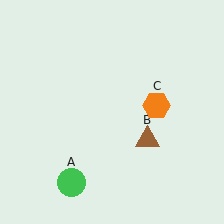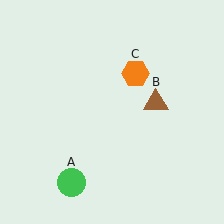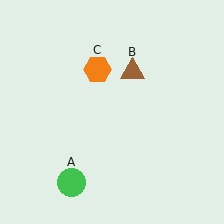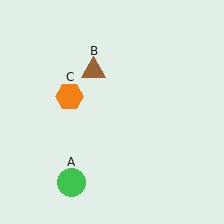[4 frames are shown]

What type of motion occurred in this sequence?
The brown triangle (object B), orange hexagon (object C) rotated counterclockwise around the center of the scene.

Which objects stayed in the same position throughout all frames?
Green circle (object A) remained stationary.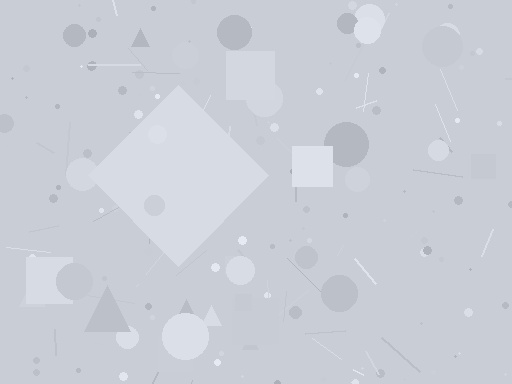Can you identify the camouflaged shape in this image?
The camouflaged shape is a diamond.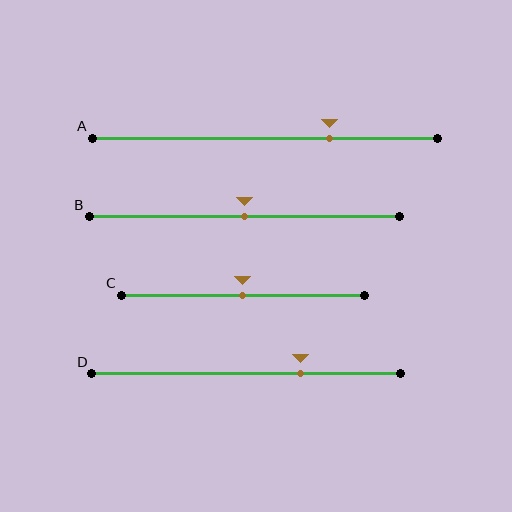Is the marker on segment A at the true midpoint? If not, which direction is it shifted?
No, the marker on segment A is shifted to the right by about 19% of the segment length.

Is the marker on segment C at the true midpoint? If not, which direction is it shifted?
Yes, the marker on segment C is at the true midpoint.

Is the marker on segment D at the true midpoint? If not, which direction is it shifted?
No, the marker on segment D is shifted to the right by about 18% of the segment length.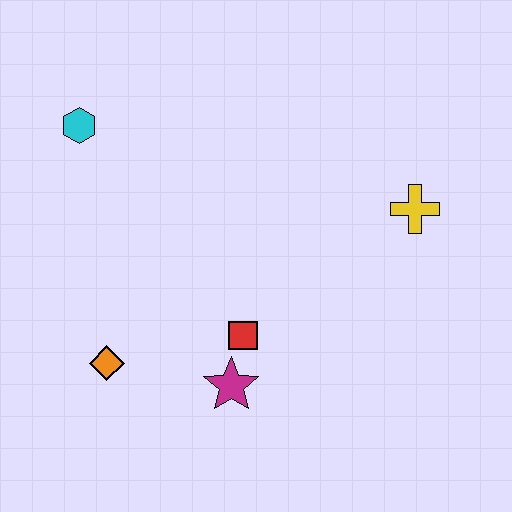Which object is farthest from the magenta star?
The cyan hexagon is farthest from the magenta star.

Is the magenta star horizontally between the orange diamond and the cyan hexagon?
No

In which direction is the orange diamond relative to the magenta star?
The orange diamond is to the left of the magenta star.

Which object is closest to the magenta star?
The red square is closest to the magenta star.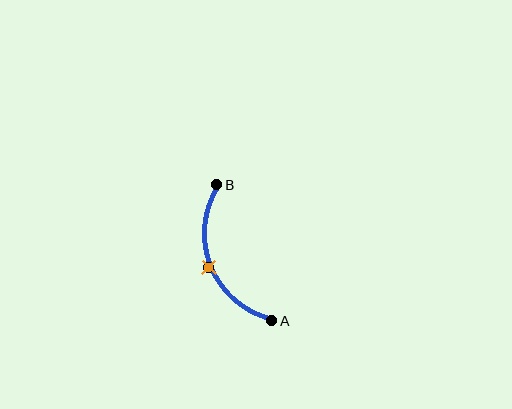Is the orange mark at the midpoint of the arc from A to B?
Yes. The orange mark lies on the arc at equal arc-length from both A and B — it is the arc midpoint.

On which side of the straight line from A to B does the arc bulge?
The arc bulges to the left of the straight line connecting A and B.